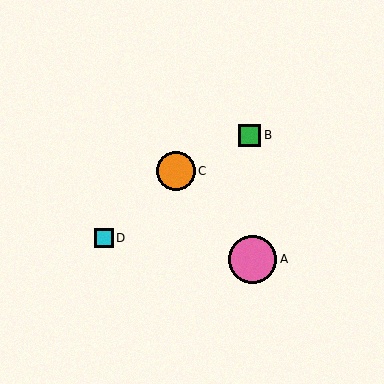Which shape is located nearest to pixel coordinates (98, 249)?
The cyan square (labeled D) at (104, 238) is nearest to that location.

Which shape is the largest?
The pink circle (labeled A) is the largest.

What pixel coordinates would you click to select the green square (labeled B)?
Click at (249, 135) to select the green square B.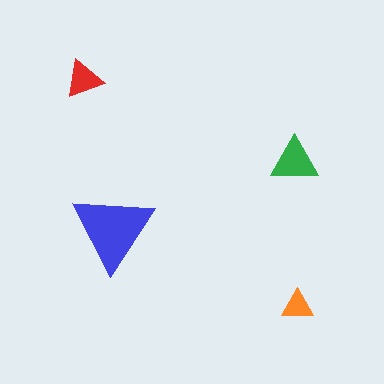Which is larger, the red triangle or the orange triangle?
The red one.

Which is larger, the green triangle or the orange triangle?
The green one.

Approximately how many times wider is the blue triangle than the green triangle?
About 1.5 times wider.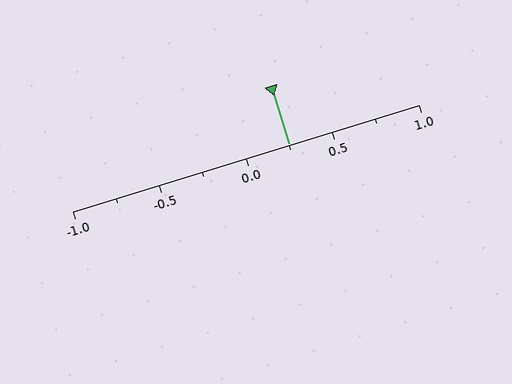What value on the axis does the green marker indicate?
The marker indicates approximately 0.25.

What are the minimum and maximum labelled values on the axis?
The axis runs from -1.0 to 1.0.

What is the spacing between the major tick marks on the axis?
The major ticks are spaced 0.5 apart.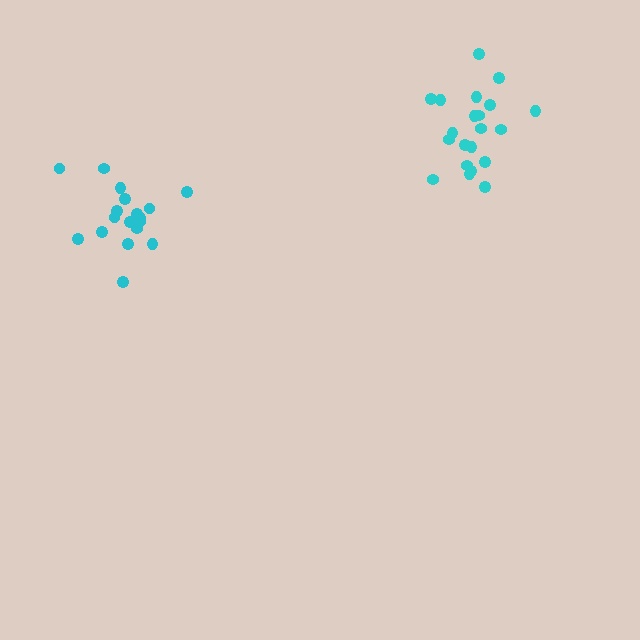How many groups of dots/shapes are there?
There are 2 groups.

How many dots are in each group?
Group 1: 21 dots, Group 2: 18 dots (39 total).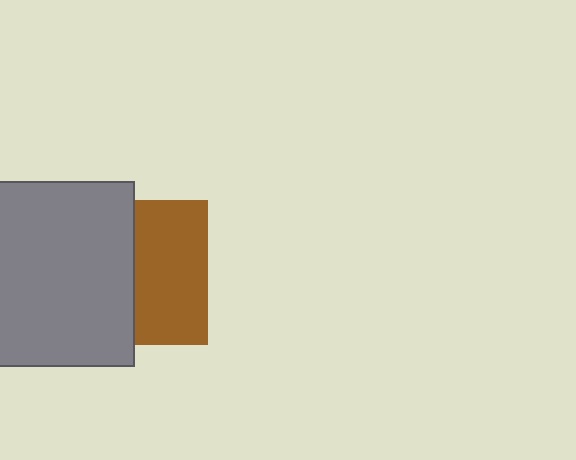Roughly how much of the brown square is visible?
About half of it is visible (roughly 50%).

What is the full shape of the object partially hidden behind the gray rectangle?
The partially hidden object is a brown square.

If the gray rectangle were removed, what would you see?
You would see the complete brown square.